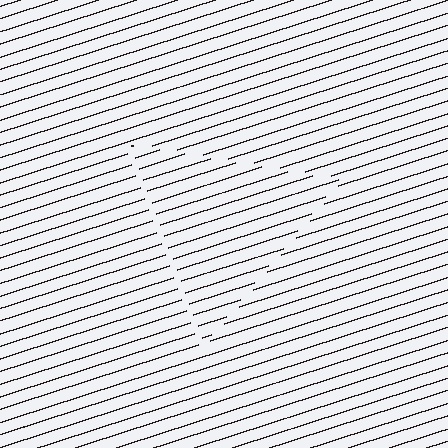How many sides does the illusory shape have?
3 sides — the line-ends trace a triangle.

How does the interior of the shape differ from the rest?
The interior of the shape contains the same grating, shifted by half a period — the contour is defined by the phase discontinuity where line-ends from the inner and outer gratings abut.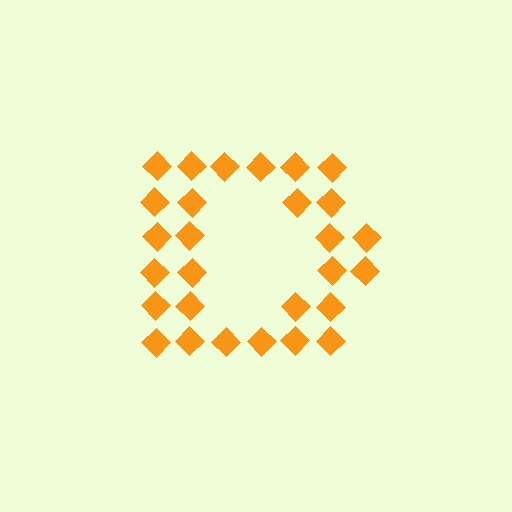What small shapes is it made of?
It is made of small diamonds.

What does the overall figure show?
The overall figure shows the letter D.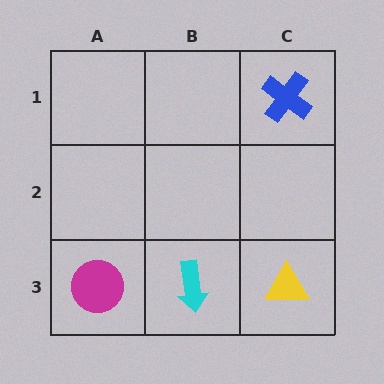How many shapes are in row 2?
0 shapes.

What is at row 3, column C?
A yellow triangle.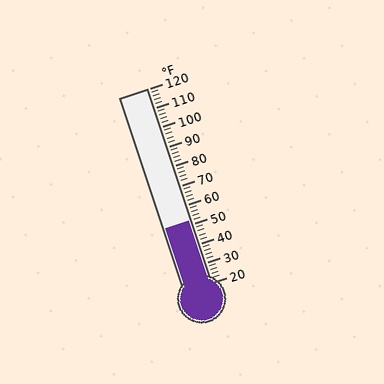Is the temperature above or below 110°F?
The temperature is below 110°F.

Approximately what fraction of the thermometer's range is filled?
The thermometer is filled to approximately 30% of its range.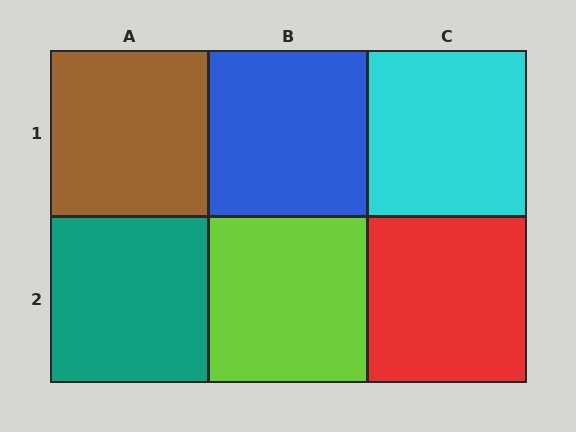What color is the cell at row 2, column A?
Teal.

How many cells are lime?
1 cell is lime.